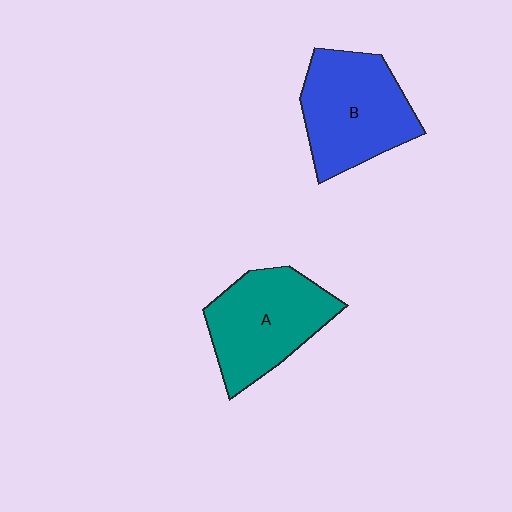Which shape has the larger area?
Shape B (blue).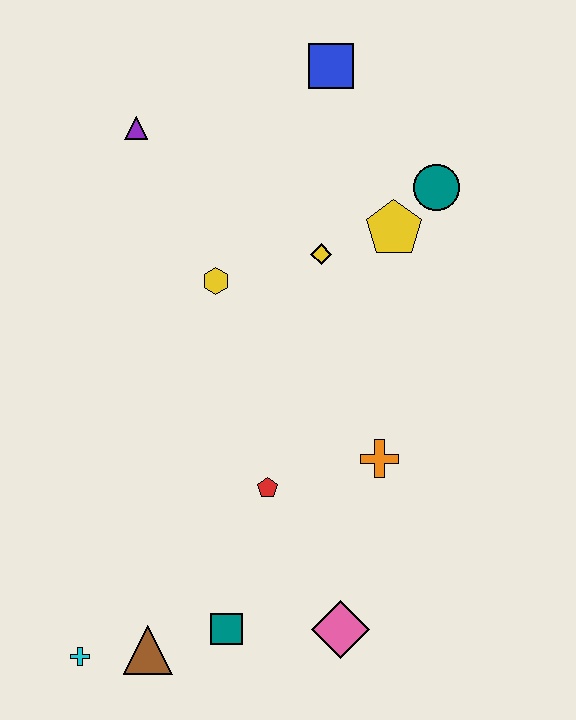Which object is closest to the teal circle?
The yellow pentagon is closest to the teal circle.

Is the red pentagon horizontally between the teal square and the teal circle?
Yes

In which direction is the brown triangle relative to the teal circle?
The brown triangle is below the teal circle.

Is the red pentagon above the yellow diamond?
No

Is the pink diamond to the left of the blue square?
No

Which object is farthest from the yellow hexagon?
The cyan cross is farthest from the yellow hexagon.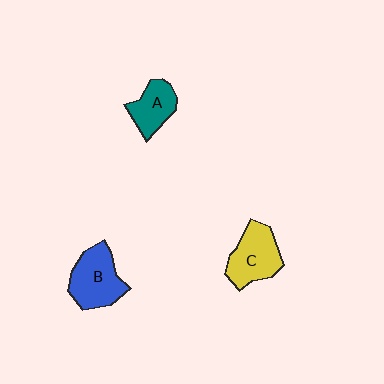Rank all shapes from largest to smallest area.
From largest to smallest: B (blue), C (yellow), A (teal).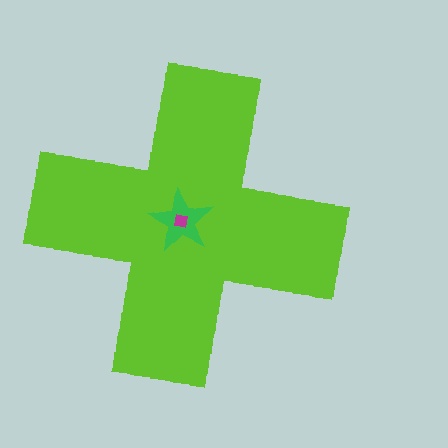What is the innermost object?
The magenta square.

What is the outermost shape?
The lime cross.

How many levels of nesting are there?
3.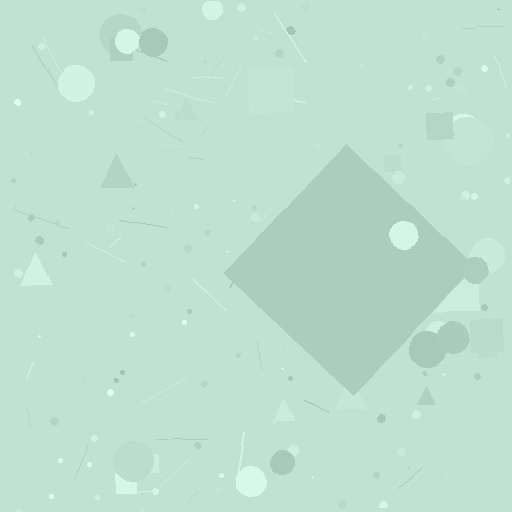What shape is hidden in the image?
A diamond is hidden in the image.